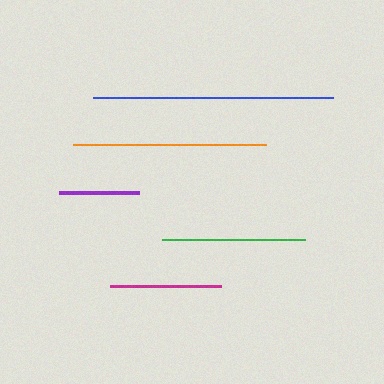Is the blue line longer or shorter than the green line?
The blue line is longer than the green line.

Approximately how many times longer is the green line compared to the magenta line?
The green line is approximately 1.3 times the length of the magenta line.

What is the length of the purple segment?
The purple segment is approximately 80 pixels long.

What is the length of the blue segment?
The blue segment is approximately 240 pixels long.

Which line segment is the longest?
The blue line is the longest at approximately 240 pixels.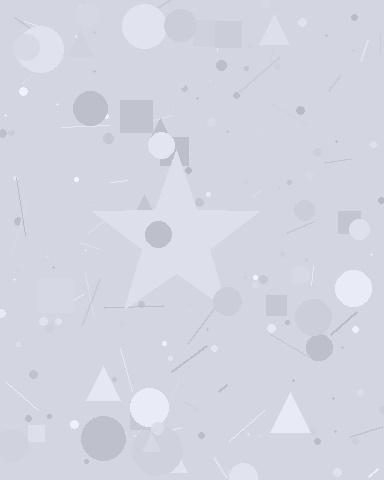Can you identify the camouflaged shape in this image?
The camouflaged shape is a star.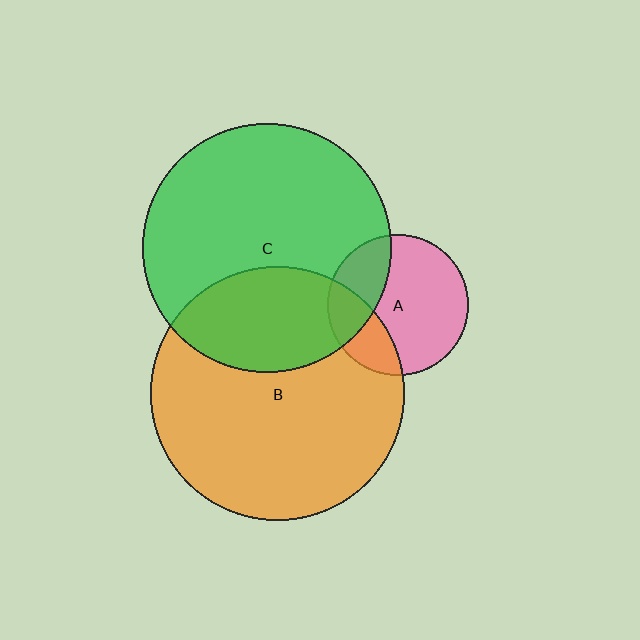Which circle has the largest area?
Circle B (orange).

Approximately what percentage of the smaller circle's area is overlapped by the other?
Approximately 30%.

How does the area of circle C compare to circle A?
Approximately 3.1 times.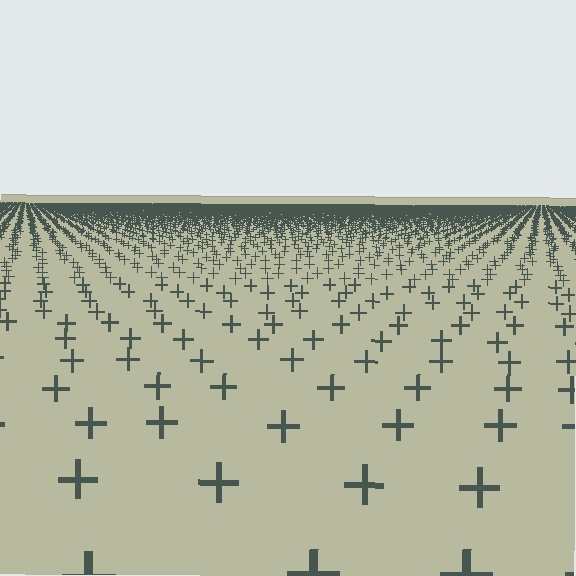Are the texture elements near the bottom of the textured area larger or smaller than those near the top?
Larger. Near the bottom, elements are closer to the viewer and appear at a bigger on-screen size.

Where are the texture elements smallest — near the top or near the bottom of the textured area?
Near the top.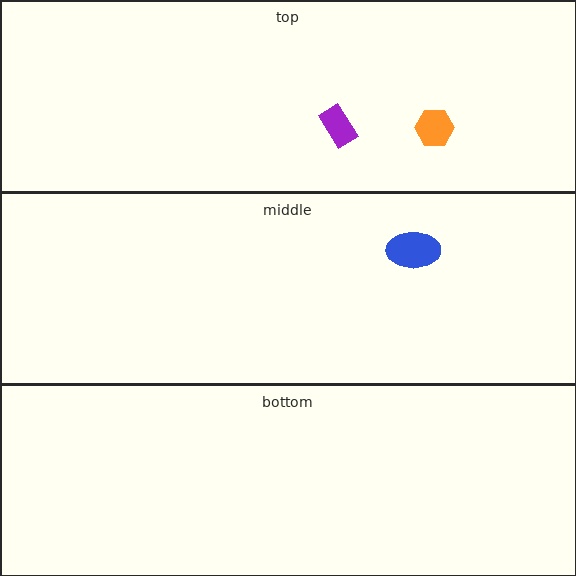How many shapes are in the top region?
2.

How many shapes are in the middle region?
1.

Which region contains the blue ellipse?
The middle region.